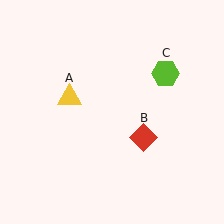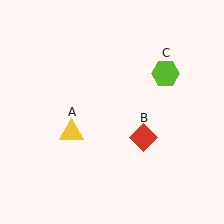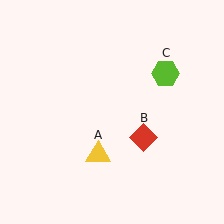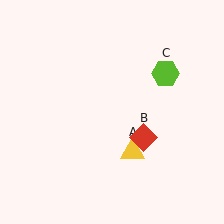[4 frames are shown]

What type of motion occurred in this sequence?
The yellow triangle (object A) rotated counterclockwise around the center of the scene.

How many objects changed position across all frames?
1 object changed position: yellow triangle (object A).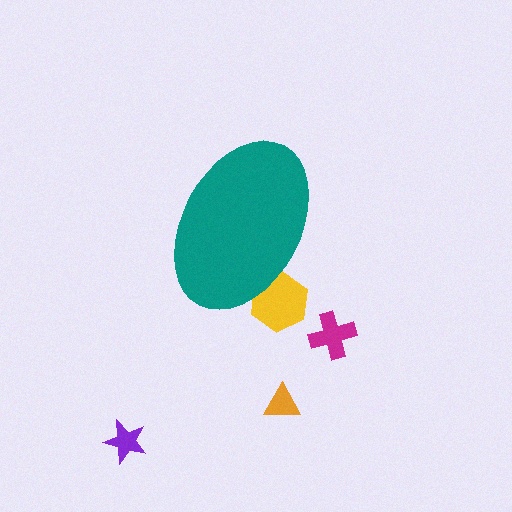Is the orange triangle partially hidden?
No, the orange triangle is fully visible.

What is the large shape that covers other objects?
A teal ellipse.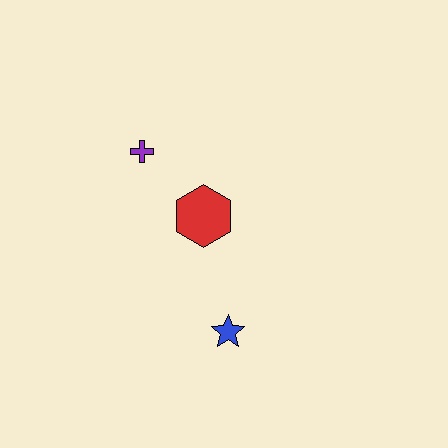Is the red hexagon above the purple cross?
No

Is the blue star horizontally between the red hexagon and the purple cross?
No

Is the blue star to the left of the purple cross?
No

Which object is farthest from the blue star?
The purple cross is farthest from the blue star.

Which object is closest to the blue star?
The red hexagon is closest to the blue star.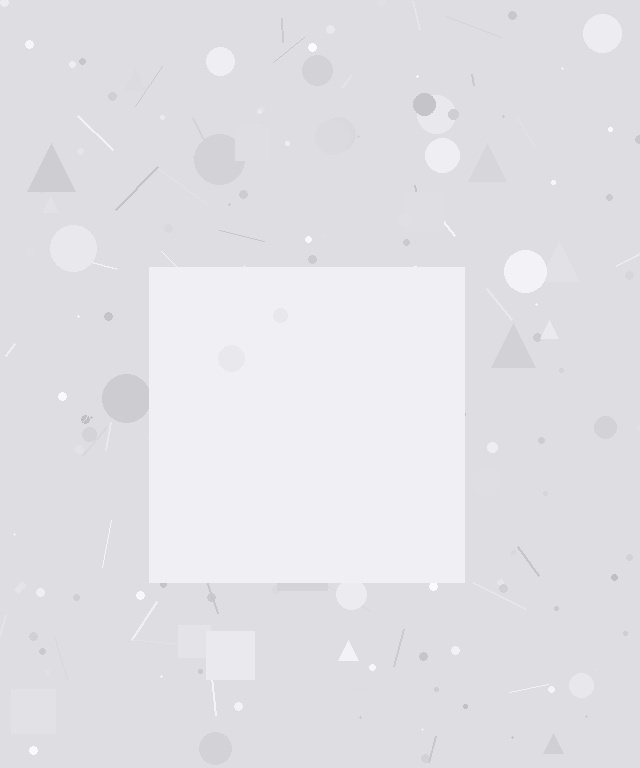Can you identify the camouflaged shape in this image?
The camouflaged shape is a square.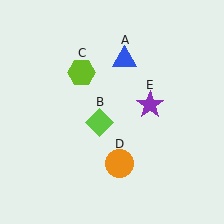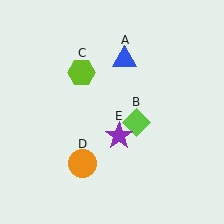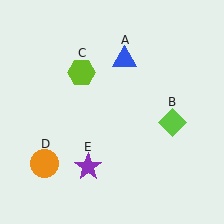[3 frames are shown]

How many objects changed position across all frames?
3 objects changed position: lime diamond (object B), orange circle (object D), purple star (object E).